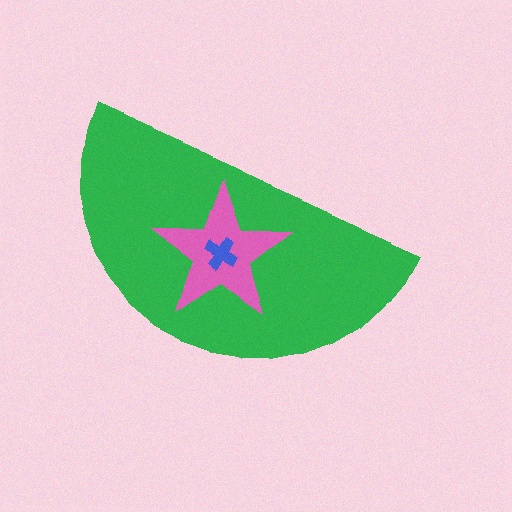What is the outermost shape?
The green semicircle.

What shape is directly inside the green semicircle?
The pink star.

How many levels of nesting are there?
3.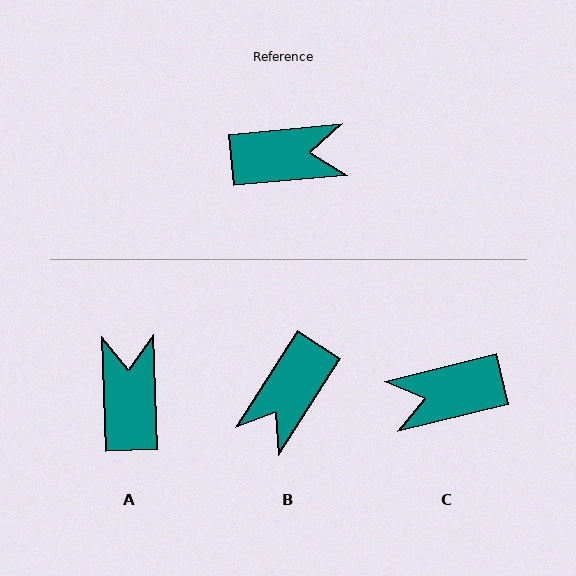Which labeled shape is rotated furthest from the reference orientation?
C, about 171 degrees away.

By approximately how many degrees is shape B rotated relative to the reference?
Approximately 128 degrees clockwise.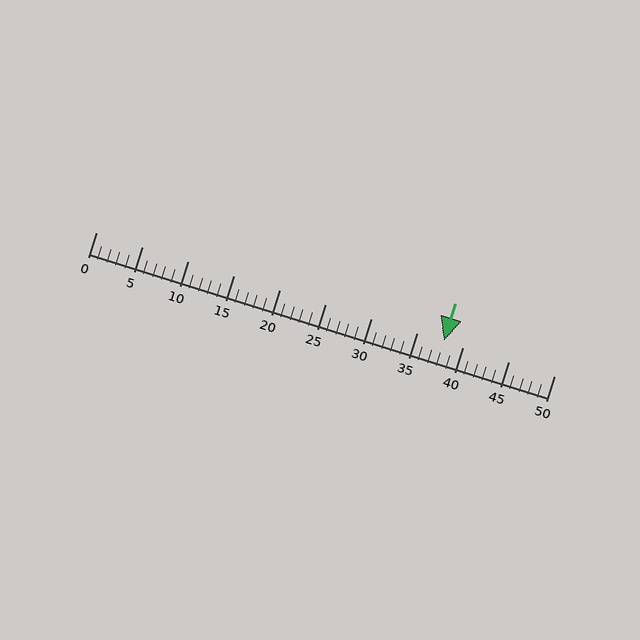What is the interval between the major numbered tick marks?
The major tick marks are spaced 5 units apart.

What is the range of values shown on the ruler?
The ruler shows values from 0 to 50.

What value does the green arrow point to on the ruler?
The green arrow points to approximately 38.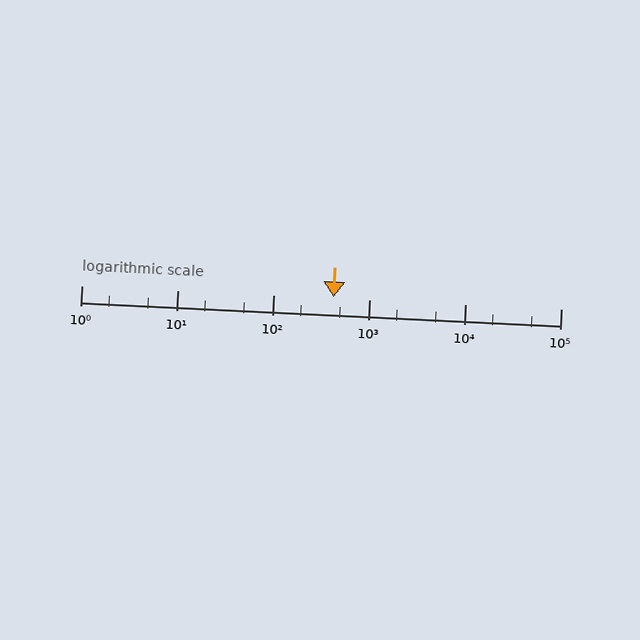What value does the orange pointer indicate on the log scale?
The pointer indicates approximately 430.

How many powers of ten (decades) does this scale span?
The scale spans 5 decades, from 1 to 100000.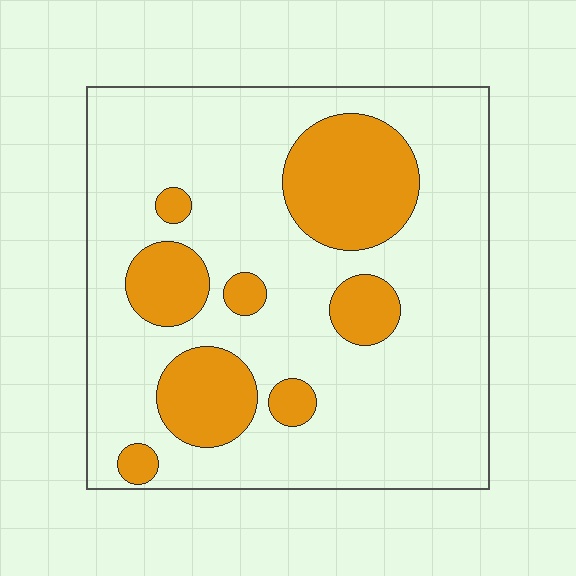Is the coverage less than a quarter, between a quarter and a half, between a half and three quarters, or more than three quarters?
Less than a quarter.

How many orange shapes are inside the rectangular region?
8.